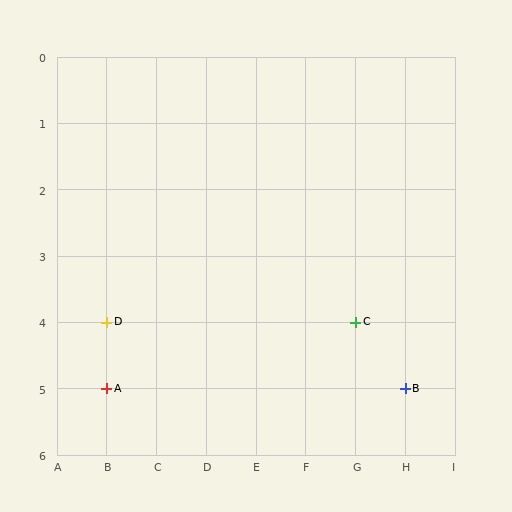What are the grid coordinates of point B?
Point B is at grid coordinates (H, 5).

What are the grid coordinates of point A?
Point A is at grid coordinates (B, 5).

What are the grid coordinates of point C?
Point C is at grid coordinates (G, 4).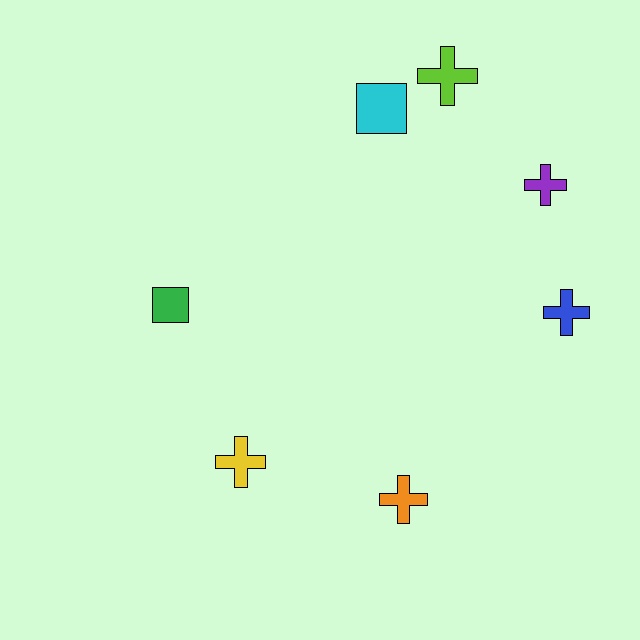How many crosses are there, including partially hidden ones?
There are 5 crosses.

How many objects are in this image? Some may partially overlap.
There are 7 objects.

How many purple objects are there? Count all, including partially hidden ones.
There is 1 purple object.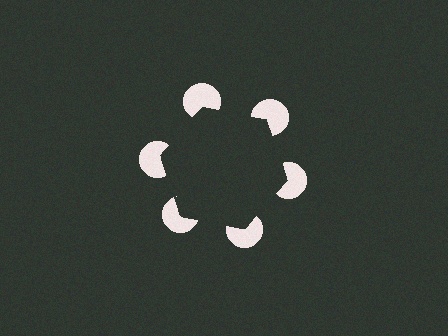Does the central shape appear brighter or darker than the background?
It typically appears slightly darker than the background, even though no actual brightness change is drawn.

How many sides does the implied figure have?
6 sides.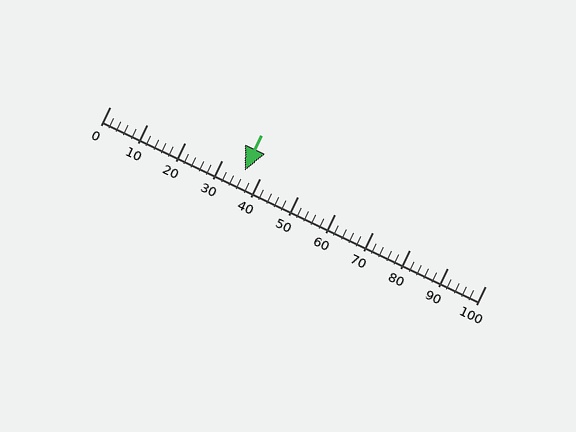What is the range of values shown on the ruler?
The ruler shows values from 0 to 100.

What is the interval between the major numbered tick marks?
The major tick marks are spaced 10 units apart.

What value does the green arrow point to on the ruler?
The green arrow points to approximately 36.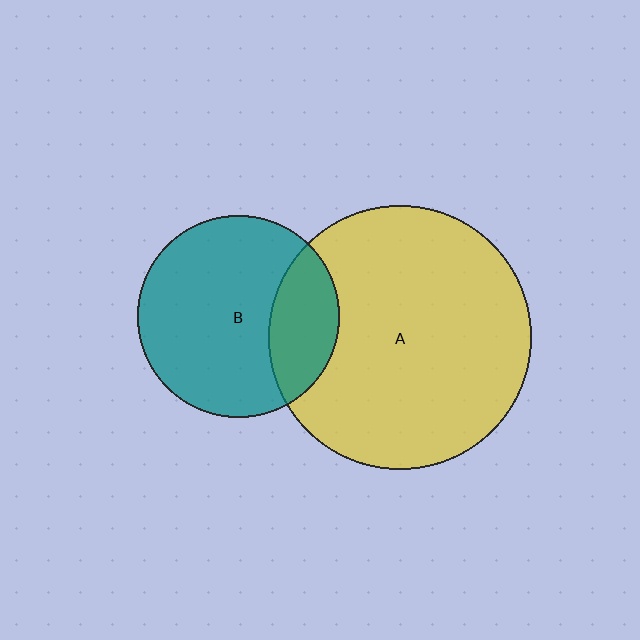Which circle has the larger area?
Circle A (yellow).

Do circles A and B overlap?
Yes.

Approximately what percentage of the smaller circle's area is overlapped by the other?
Approximately 25%.